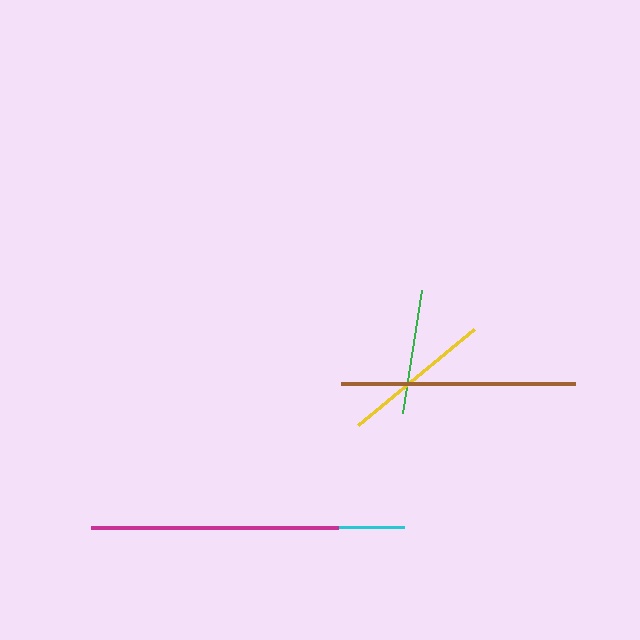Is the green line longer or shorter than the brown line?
The brown line is longer than the green line.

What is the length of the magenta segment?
The magenta segment is approximately 247 pixels long.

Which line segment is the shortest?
The green line is the shortest at approximately 125 pixels.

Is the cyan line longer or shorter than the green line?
The cyan line is longer than the green line.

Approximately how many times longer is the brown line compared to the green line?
The brown line is approximately 1.9 times the length of the green line.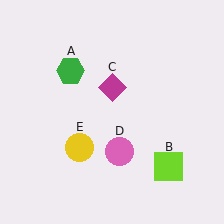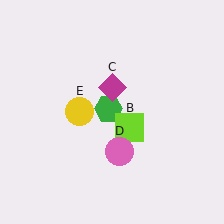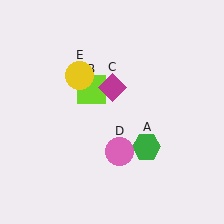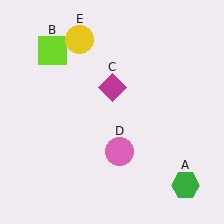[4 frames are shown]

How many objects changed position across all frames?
3 objects changed position: green hexagon (object A), lime square (object B), yellow circle (object E).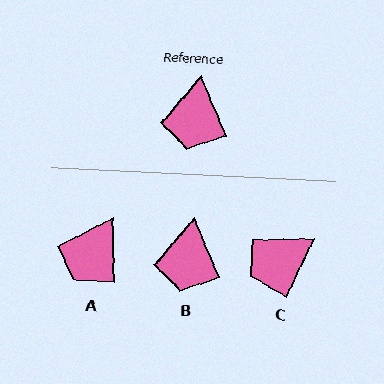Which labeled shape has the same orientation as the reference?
B.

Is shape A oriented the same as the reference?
No, it is off by about 21 degrees.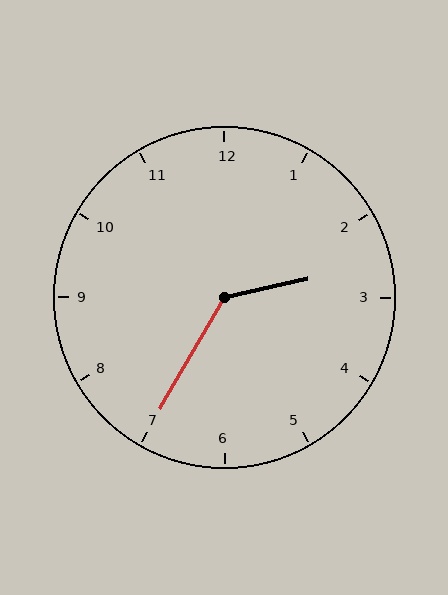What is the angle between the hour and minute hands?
Approximately 132 degrees.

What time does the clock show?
2:35.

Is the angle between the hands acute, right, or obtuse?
It is obtuse.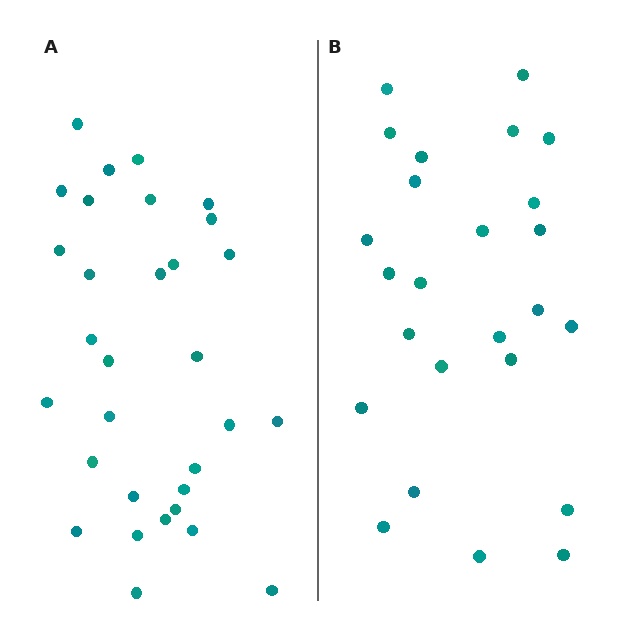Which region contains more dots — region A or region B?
Region A (the left region) has more dots.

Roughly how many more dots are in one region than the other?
Region A has about 6 more dots than region B.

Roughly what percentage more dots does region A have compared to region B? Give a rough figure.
About 25% more.